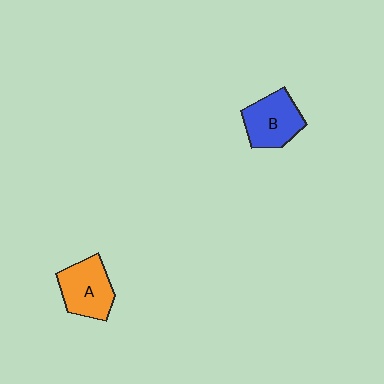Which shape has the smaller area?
Shape B (blue).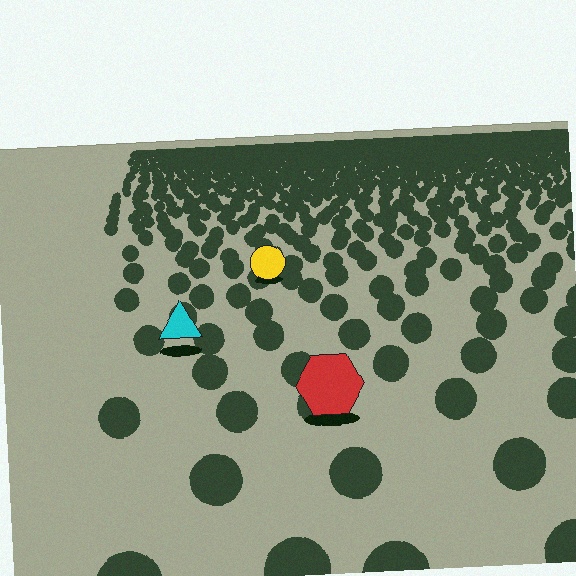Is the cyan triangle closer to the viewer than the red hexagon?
No. The red hexagon is closer — you can tell from the texture gradient: the ground texture is coarser near it.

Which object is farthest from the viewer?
The yellow circle is farthest from the viewer. It appears smaller and the ground texture around it is denser.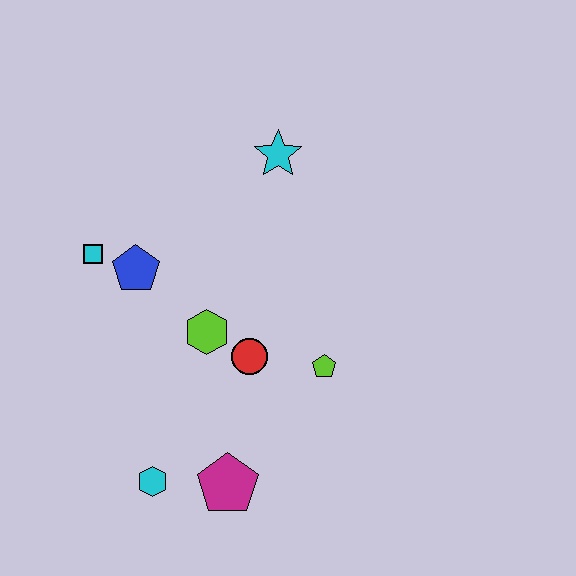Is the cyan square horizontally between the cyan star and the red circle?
No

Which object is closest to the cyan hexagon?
The magenta pentagon is closest to the cyan hexagon.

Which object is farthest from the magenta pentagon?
The cyan star is farthest from the magenta pentagon.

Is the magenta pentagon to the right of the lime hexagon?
Yes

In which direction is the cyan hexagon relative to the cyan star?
The cyan hexagon is below the cyan star.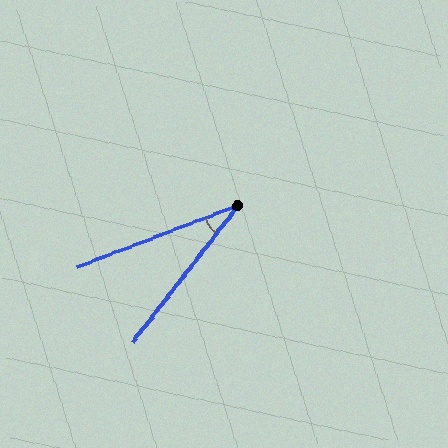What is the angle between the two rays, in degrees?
Approximately 31 degrees.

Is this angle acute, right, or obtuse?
It is acute.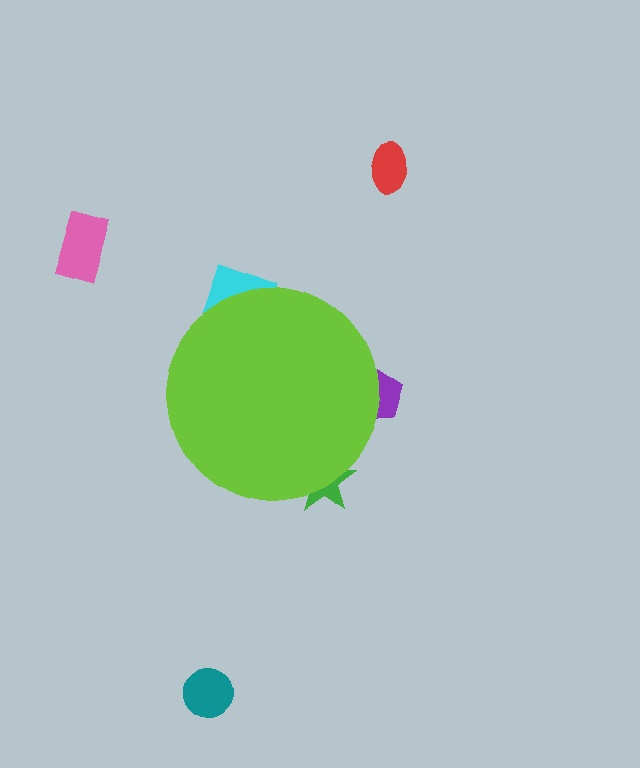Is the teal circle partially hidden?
No, the teal circle is fully visible.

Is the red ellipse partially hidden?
No, the red ellipse is fully visible.